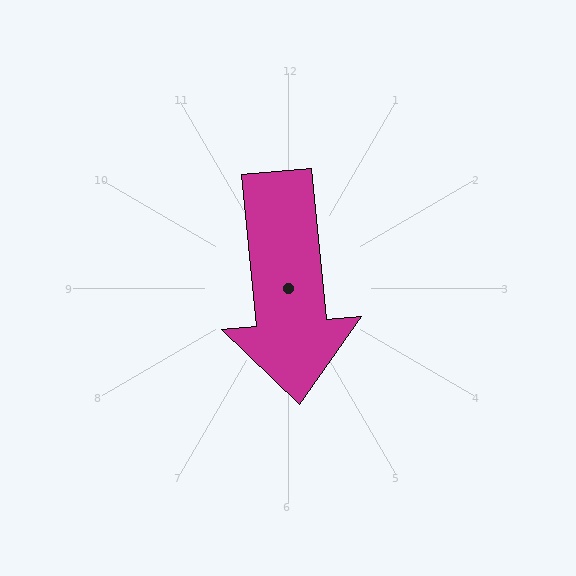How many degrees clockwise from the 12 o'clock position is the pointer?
Approximately 174 degrees.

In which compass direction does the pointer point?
South.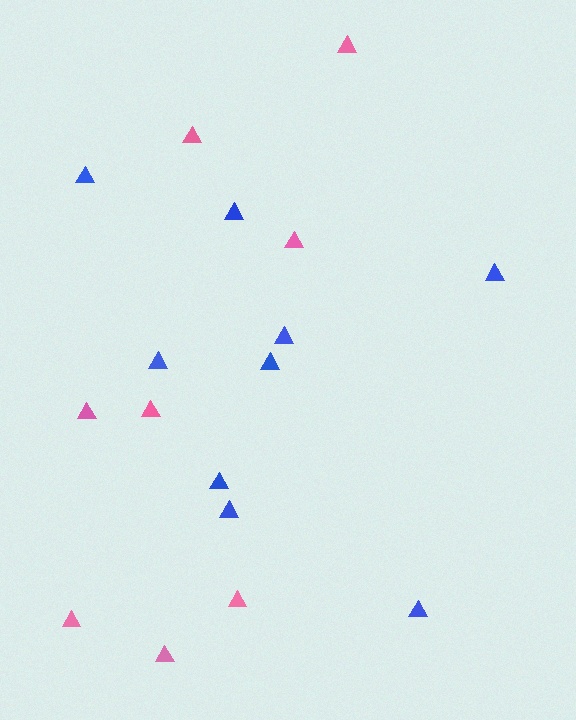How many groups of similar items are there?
There are 2 groups: one group of blue triangles (9) and one group of pink triangles (8).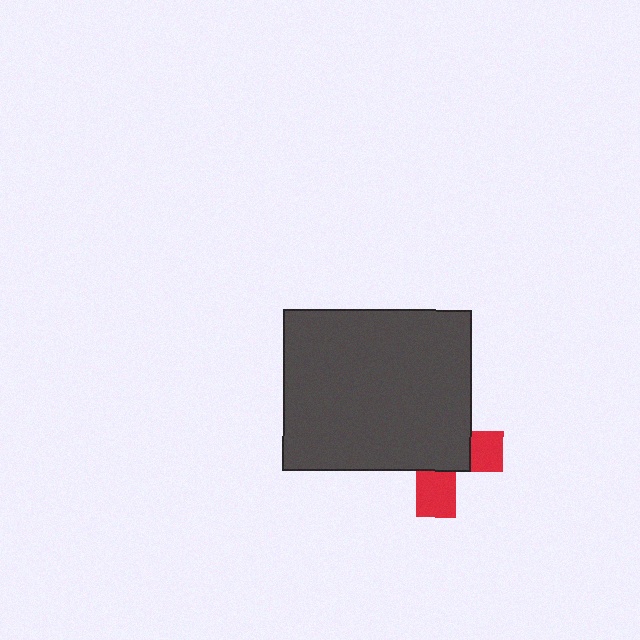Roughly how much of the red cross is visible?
A small part of it is visible (roughly 35%).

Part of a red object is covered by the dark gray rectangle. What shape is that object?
It is a cross.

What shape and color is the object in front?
The object in front is a dark gray rectangle.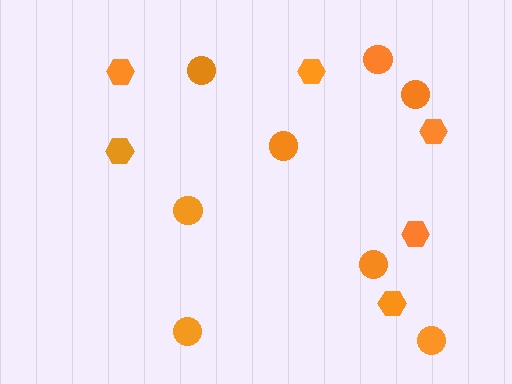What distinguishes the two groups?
There are 2 groups: one group of circles (8) and one group of hexagons (6).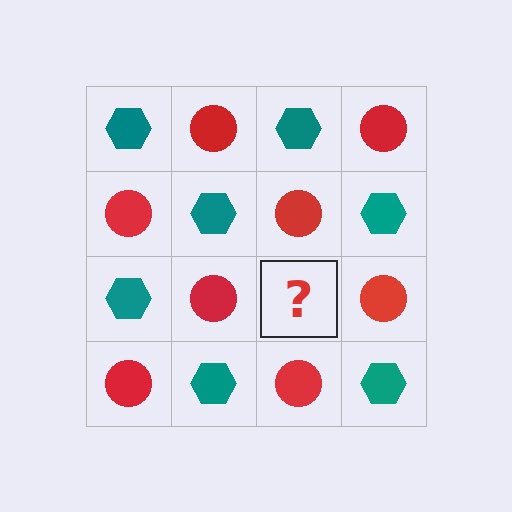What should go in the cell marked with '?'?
The missing cell should contain a teal hexagon.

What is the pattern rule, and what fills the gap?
The rule is that it alternates teal hexagon and red circle in a checkerboard pattern. The gap should be filled with a teal hexagon.